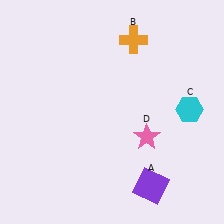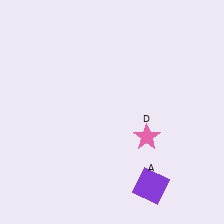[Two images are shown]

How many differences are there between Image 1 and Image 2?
There are 2 differences between the two images.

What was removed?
The orange cross (B), the cyan hexagon (C) were removed in Image 2.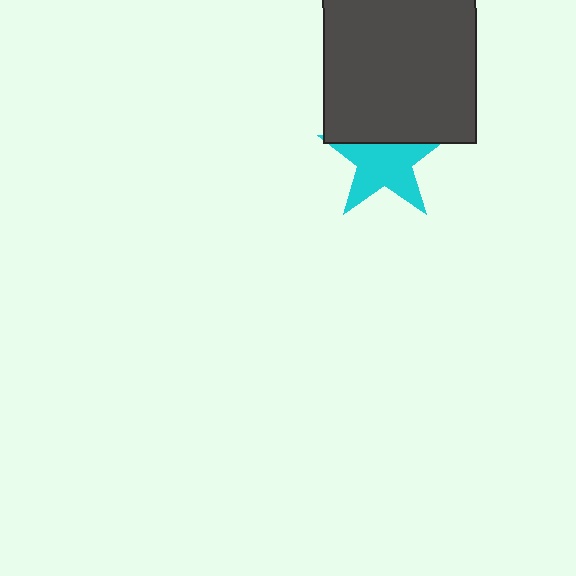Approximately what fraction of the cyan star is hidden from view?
Roughly 31% of the cyan star is hidden behind the dark gray rectangle.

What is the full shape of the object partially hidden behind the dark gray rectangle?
The partially hidden object is a cyan star.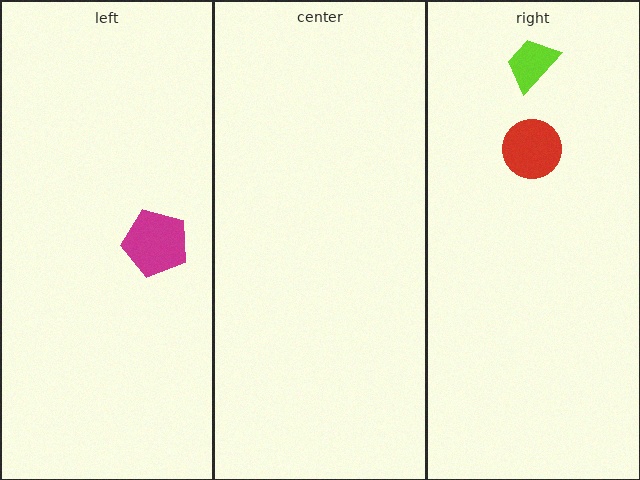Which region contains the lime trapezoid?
The right region.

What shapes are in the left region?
The magenta pentagon.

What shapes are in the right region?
The lime trapezoid, the red circle.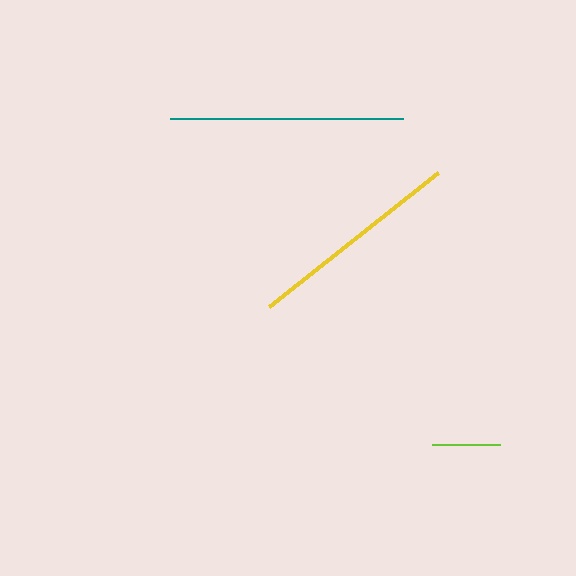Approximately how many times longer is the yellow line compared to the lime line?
The yellow line is approximately 3.2 times the length of the lime line.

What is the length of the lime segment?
The lime segment is approximately 67 pixels long.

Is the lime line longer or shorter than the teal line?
The teal line is longer than the lime line.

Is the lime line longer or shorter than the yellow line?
The yellow line is longer than the lime line.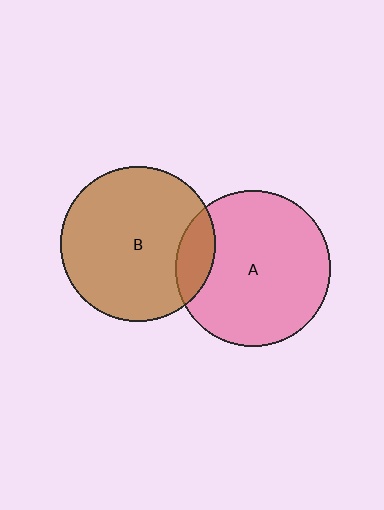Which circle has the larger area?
Circle A (pink).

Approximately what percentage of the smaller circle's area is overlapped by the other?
Approximately 15%.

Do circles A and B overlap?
Yes.